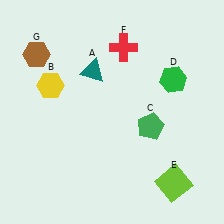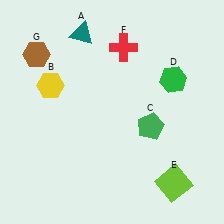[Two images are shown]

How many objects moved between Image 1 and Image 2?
1 object moved between the two images.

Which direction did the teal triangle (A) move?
The teal triangle (A) moved up.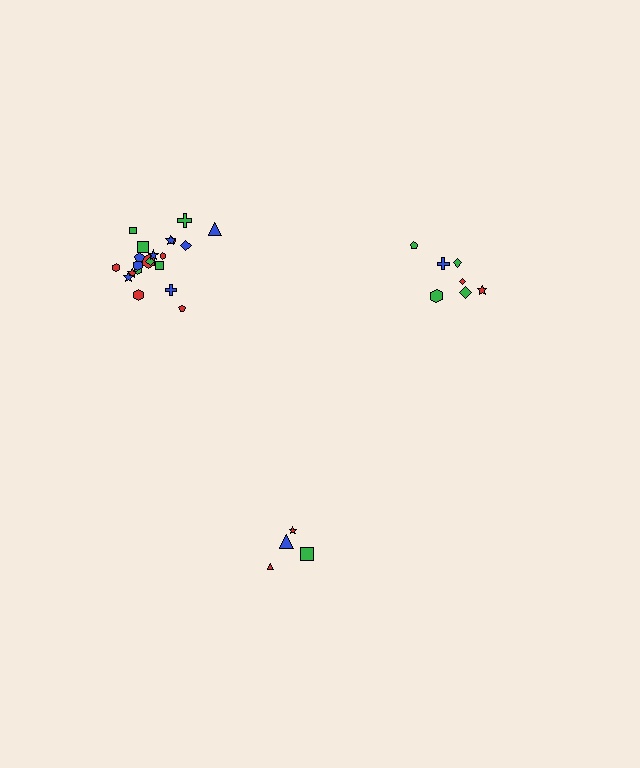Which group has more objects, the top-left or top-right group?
The top-left group.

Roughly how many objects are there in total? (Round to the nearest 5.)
Roughly 35 objects in total.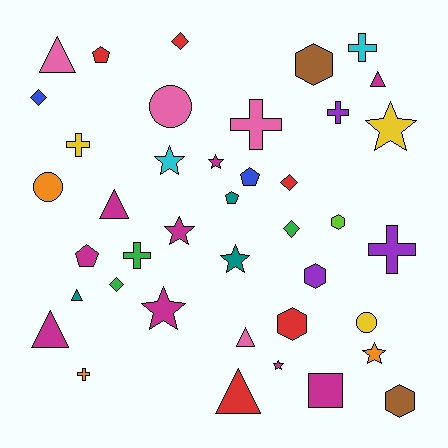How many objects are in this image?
There are 40 objects.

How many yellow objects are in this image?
There are 3 yellow objects.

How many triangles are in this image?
There are 7 triangles.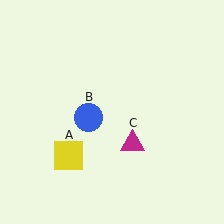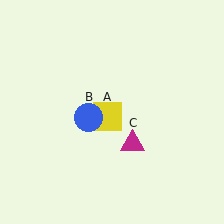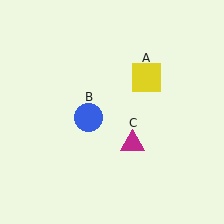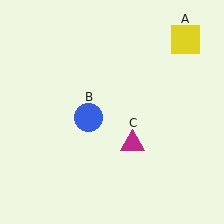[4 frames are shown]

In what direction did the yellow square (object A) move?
The yellow square (object A) moved up and to the right.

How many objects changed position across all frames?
1 object changed position: yellow square (object A).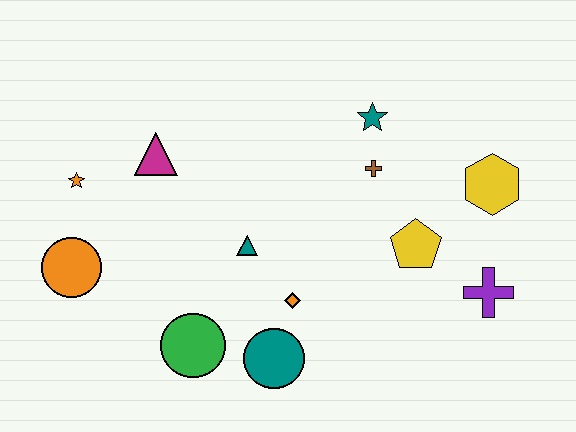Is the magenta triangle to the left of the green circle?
Yes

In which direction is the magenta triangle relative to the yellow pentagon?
The magenta triangle is to the left of the yellow pentagon.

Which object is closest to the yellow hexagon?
The yellow pentagon is closest to the yellow hexagon.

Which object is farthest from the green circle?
The yellow hexagon is farthest from the green circle.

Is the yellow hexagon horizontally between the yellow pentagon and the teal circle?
No